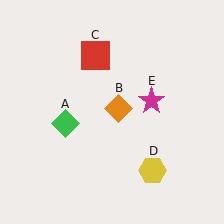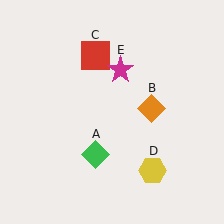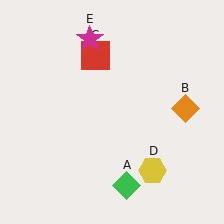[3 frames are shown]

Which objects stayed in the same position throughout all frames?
Red square (object C) and yellow hexagon (object D) remained stationary.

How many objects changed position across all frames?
3 objects changed position: green diamond (object A), orange diamond (object B), magenta star (object E).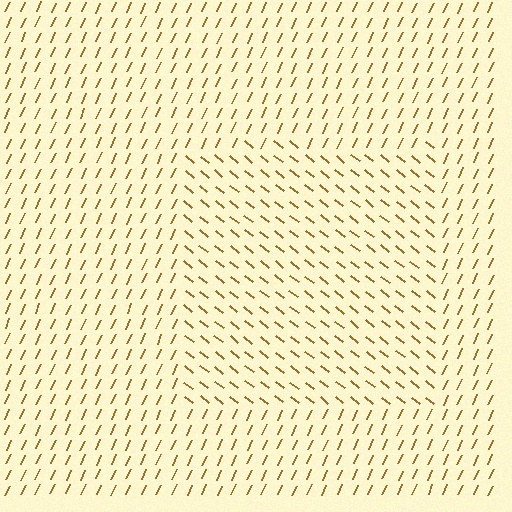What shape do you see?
I see a rectangle.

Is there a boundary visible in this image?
Yes, there is a texture boundary formed by a change in line orientation.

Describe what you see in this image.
The image is filled with small brown line segments. A rectangle region in the image has lines oriented differently from the surrounding lines, creating a visible texture boundary.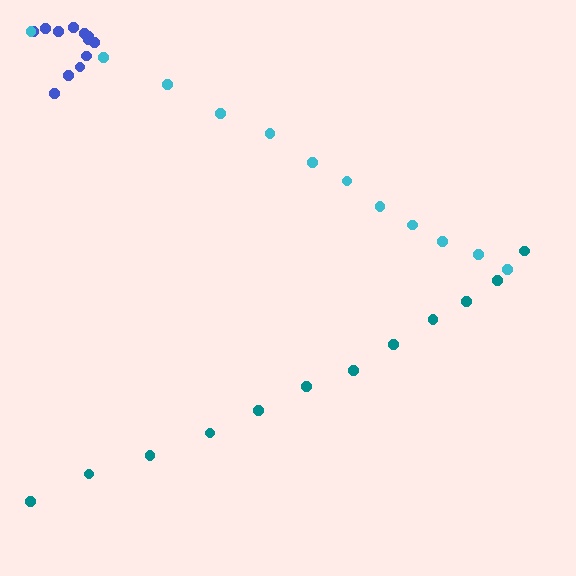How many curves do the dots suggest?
There are 3 distinct paths.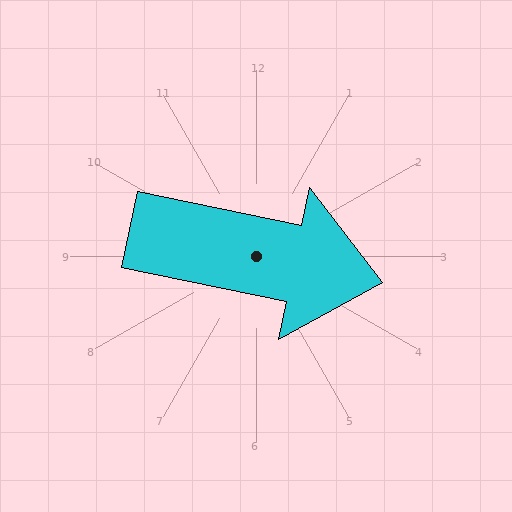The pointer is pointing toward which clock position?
Roughly 3 o'clock.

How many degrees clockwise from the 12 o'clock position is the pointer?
Approximately 102 degrees.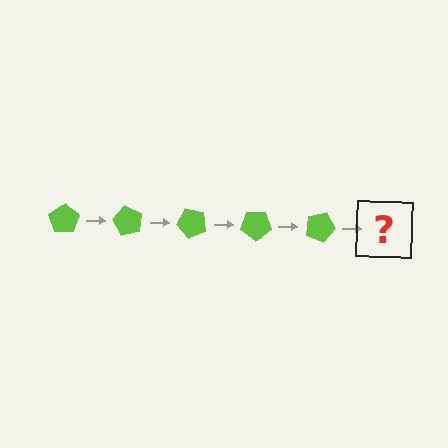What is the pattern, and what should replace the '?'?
The pattern is that the pentagon rotates 60 degrees each step. The '?' should be a lime pentagon rotated 300 degrees.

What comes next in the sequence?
The next element should be a lime pentagon rotated 300 degrees.